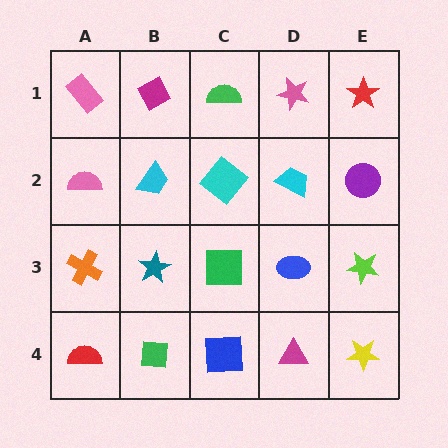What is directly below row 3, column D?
A magenta triangle.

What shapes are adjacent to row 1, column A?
A pink semicircle (row 2, column A), a magenta diamond (row 1, column B).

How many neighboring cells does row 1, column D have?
3.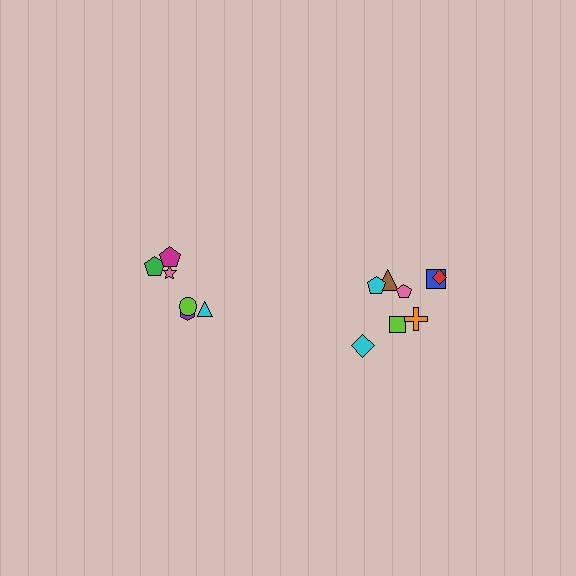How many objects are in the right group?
There are 8 objects.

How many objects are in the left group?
There are 6 objects.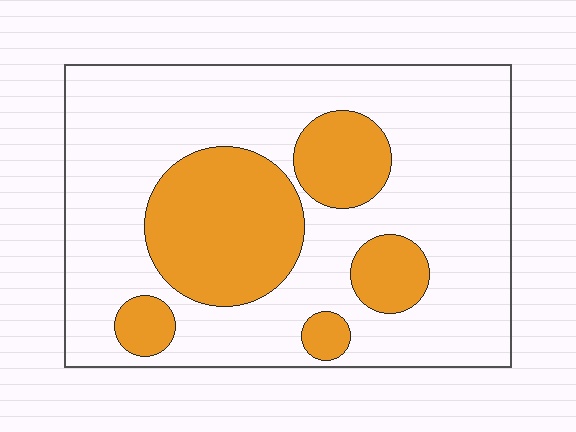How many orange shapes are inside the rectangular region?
5.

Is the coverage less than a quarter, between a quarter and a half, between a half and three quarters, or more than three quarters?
Between a quarter and a half.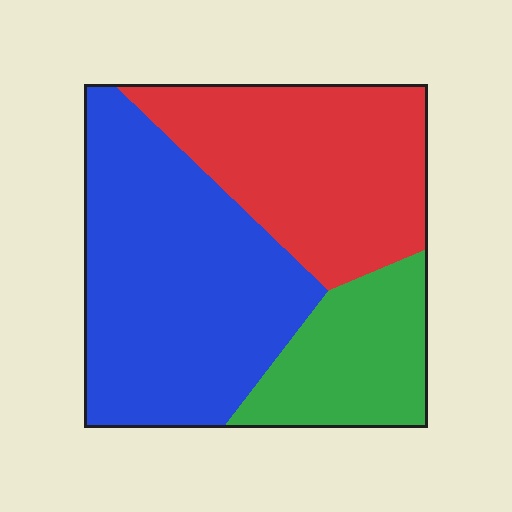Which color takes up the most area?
Blue, at roughly 45%.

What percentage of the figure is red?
Red covers about 35% of the figure.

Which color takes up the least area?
Green, at roughly 20%.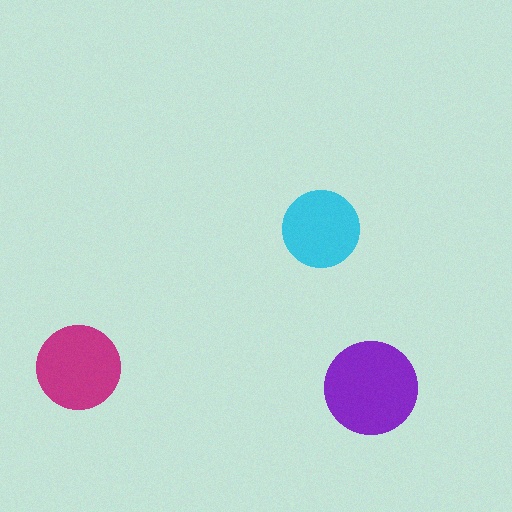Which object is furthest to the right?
The purple circle is rightmost.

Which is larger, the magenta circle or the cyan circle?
The magenta one.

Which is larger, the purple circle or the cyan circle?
The purple one.